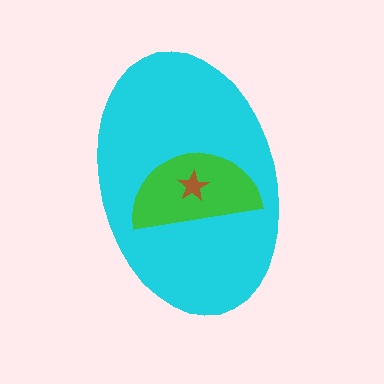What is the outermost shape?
The cyan ellipse.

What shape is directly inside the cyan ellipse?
The green semicircle.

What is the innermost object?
The brown star.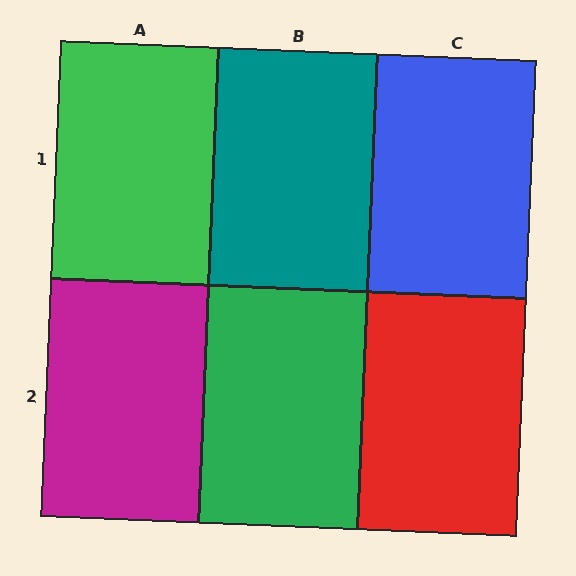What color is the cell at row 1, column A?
Green.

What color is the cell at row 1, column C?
Blue.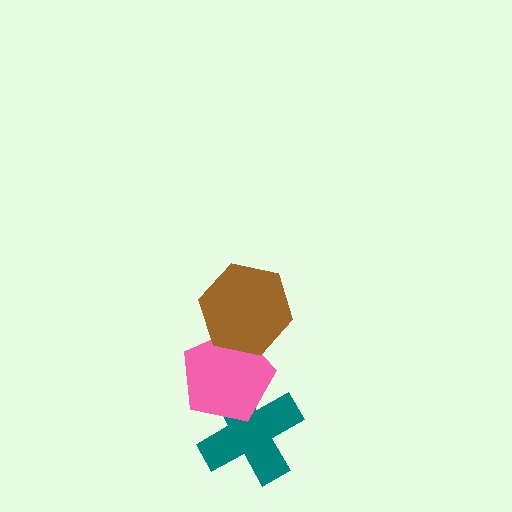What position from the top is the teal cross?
The teal cross is 3rd from the top.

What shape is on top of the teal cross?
The pink pentagon is on top of the teal cross.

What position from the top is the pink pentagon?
The pink pentagon is 2nd from the top.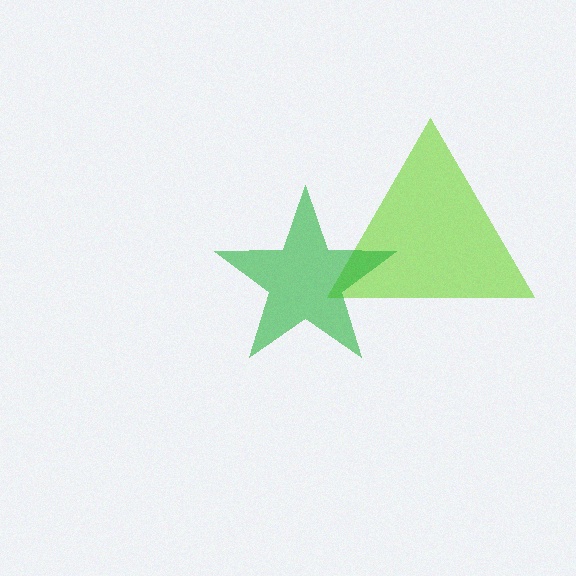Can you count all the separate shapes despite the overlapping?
Yes, there are 2 separate shapes.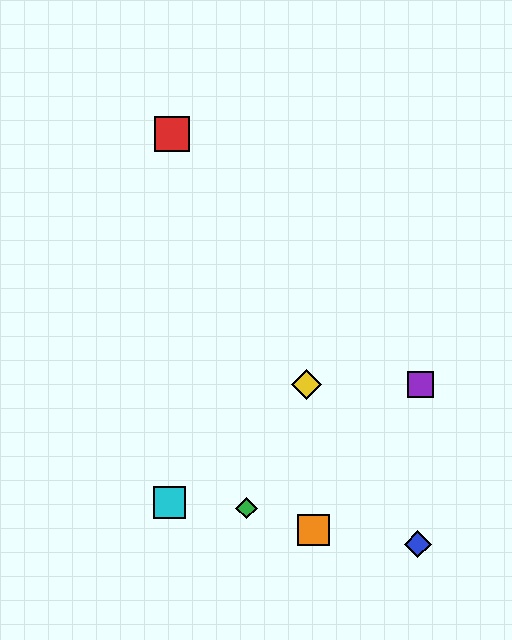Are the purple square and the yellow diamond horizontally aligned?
Yes, both are at y≈384.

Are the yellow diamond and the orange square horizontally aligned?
No, the yellow diamond is at y≈384 and the orange square is at y≈530.